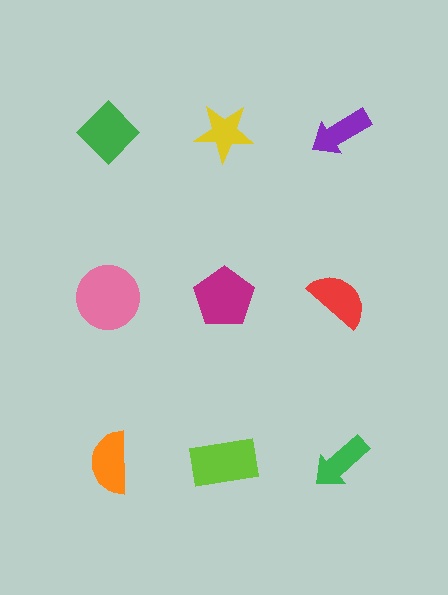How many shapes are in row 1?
3 shapes.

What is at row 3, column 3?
A green arrow.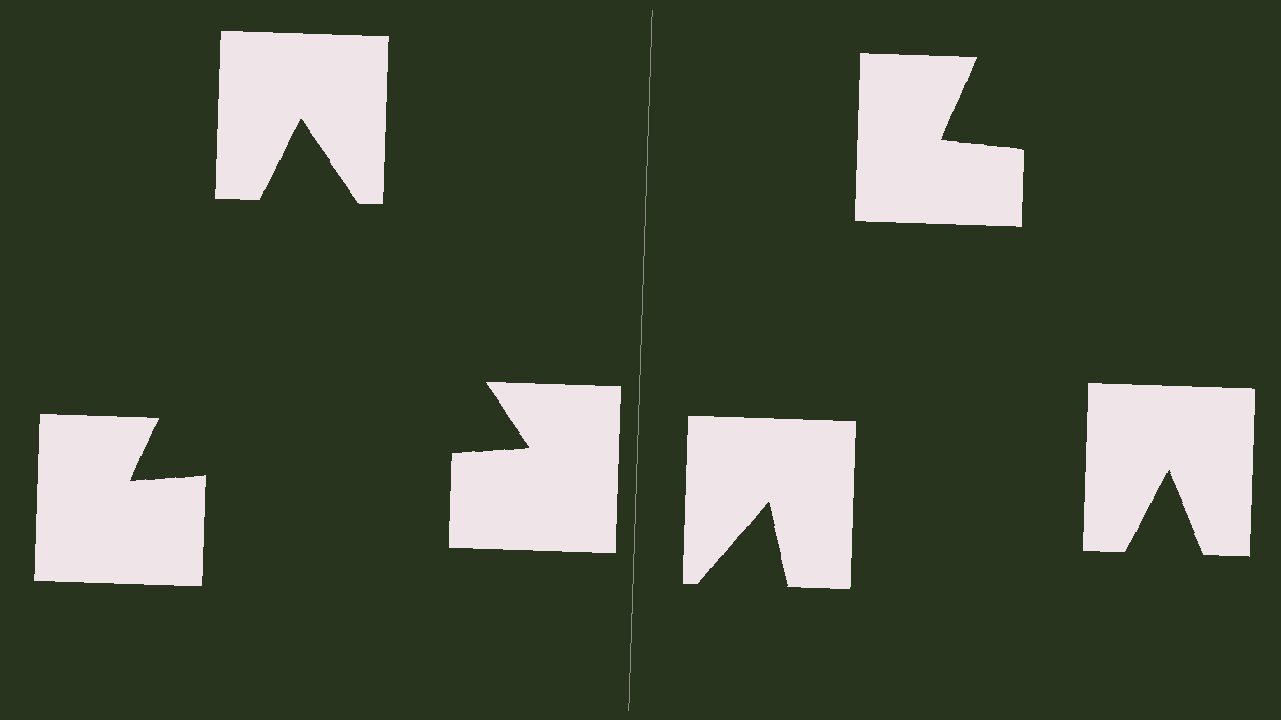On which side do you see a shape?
An illusory triangle appears on the left side. On the right side the wedge cuts are rotated, so no coherent shape forms.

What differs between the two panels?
The notched squares are positioned identically on both sides; only the wedge orientations differ. On the left they align to a triangle; on the right they are misaligned.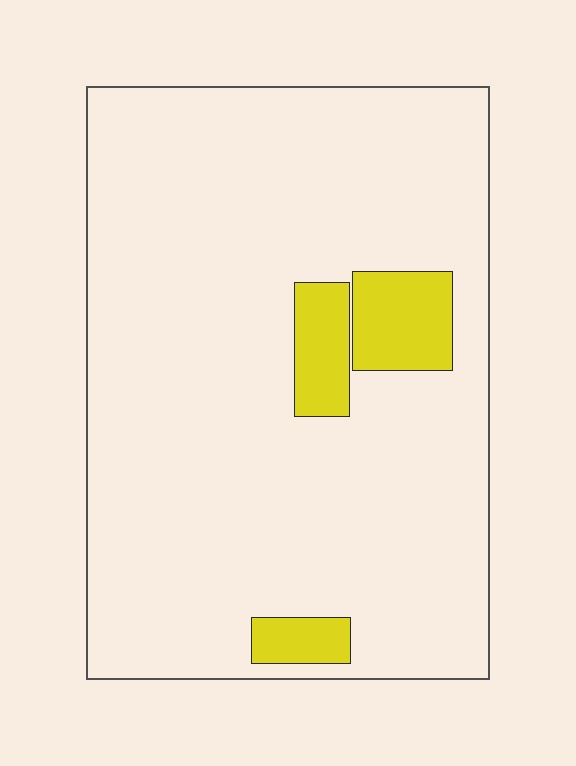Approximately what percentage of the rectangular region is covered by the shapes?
Approximately 10%.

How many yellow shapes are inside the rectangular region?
3.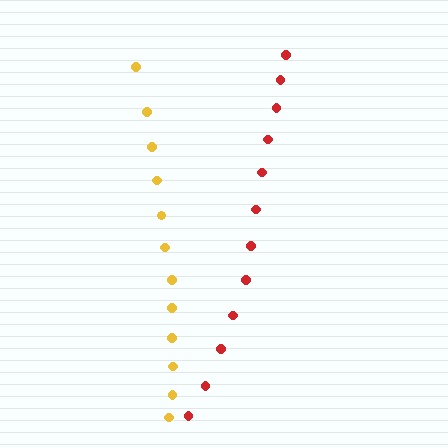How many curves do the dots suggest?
There are 2 distinct paths.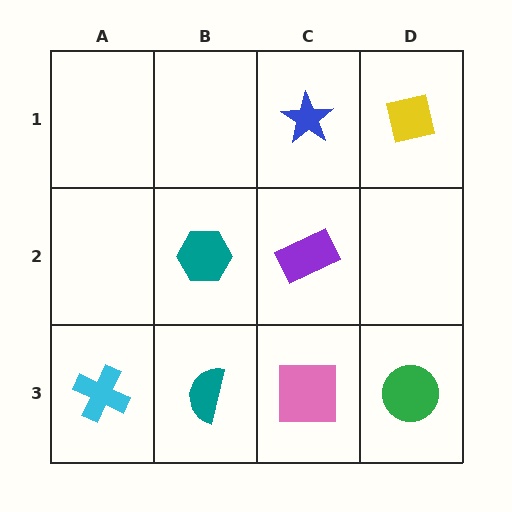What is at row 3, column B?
A teal semicircle.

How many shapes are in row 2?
2 shapes.